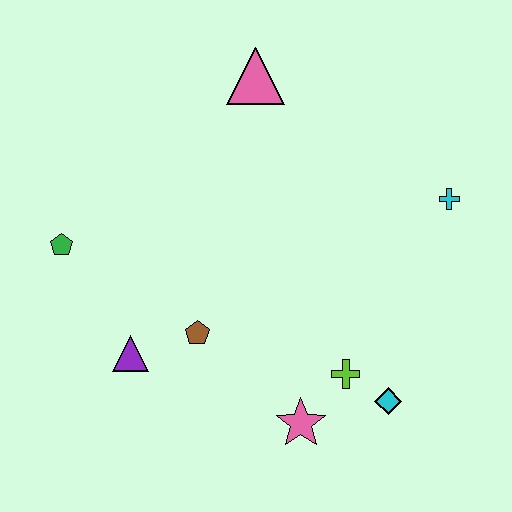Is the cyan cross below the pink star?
No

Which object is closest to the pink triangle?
The cyan cross is closest to the pink triangle.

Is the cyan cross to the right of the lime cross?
Yes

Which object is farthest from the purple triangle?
The cyan cross is farthest from the purple triangle.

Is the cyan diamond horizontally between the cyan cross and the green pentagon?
Yes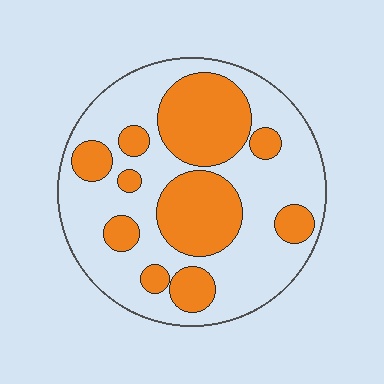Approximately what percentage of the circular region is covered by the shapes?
Approximately 35%.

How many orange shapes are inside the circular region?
10.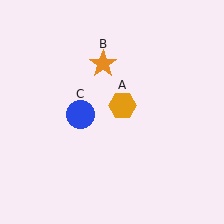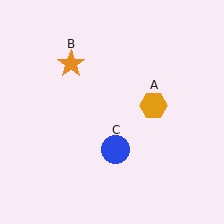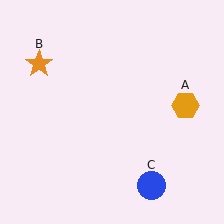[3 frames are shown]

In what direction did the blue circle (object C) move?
The blue circle (object C) moved down and to the right.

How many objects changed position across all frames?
3 objects changed position: orange hexagon (object A), orange star (object B), blue circle (object C).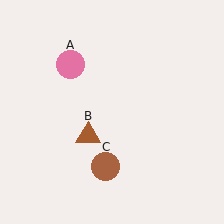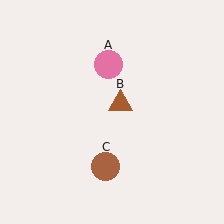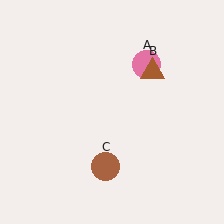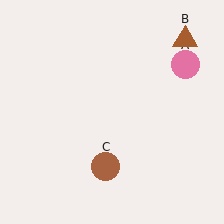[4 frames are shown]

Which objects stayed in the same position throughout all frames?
Brown circle (object C) remained stationary.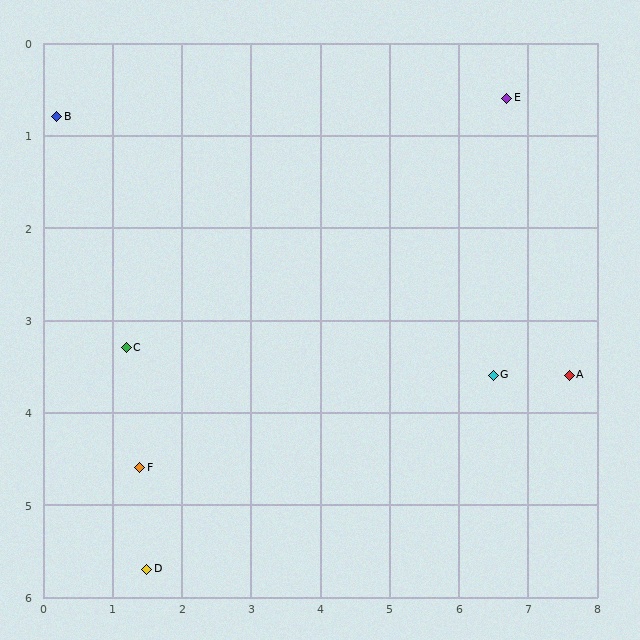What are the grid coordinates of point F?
Point F is at approximately (1.4, 4.6).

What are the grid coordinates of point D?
Point D is at approximately (1.5, 5.7).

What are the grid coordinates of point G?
Point G is at approximately (6.5, 3.6).